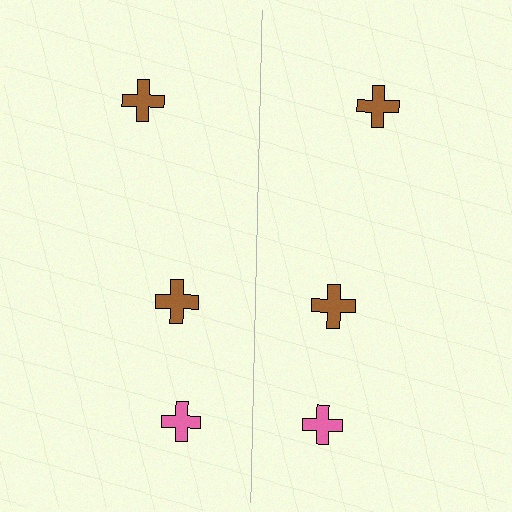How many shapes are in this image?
There are 6 shapes in this image.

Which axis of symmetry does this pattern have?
The pattern has a vertical axis of symmetry running through the center of the image.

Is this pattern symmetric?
Yes, this pattern has bilateral (reflection) symmetry.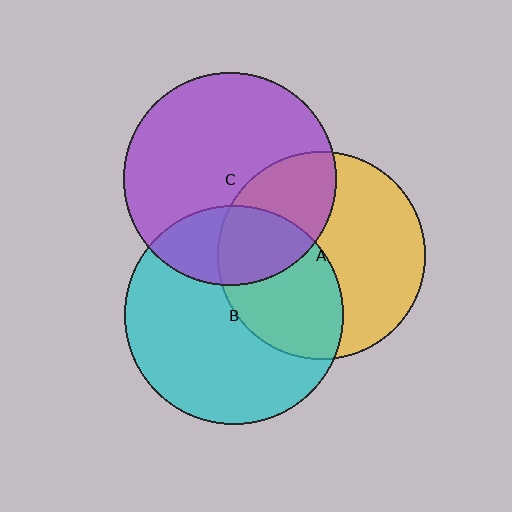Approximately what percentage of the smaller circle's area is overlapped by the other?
Approximately 35%.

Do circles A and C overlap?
Yes.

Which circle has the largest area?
Circle B (cyan).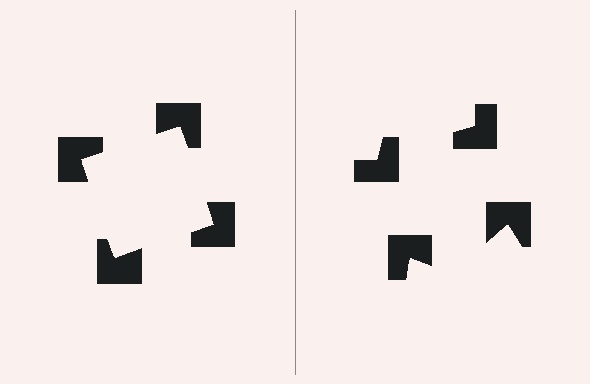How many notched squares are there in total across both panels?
8 — 4 on each side.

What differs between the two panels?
The notched squares are positioned identically on both sides; only the wedge orientations differ. On the left they align to a square; on the right they are misaligned.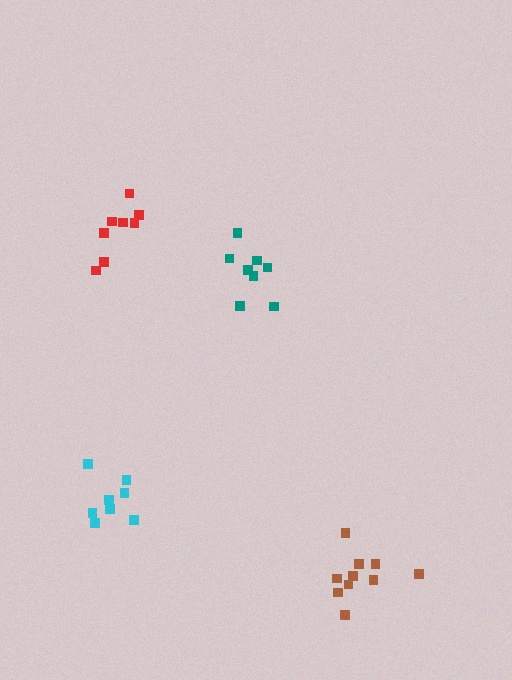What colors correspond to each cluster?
The clusters are colored: red, brown, teal, cyan.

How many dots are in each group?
Group 1: 8 dots, Group 2: 10 dots, Group 3: 8 dots, Group 4: 8 dots (34 total).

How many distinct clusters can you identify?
There are 4 distinct clusters.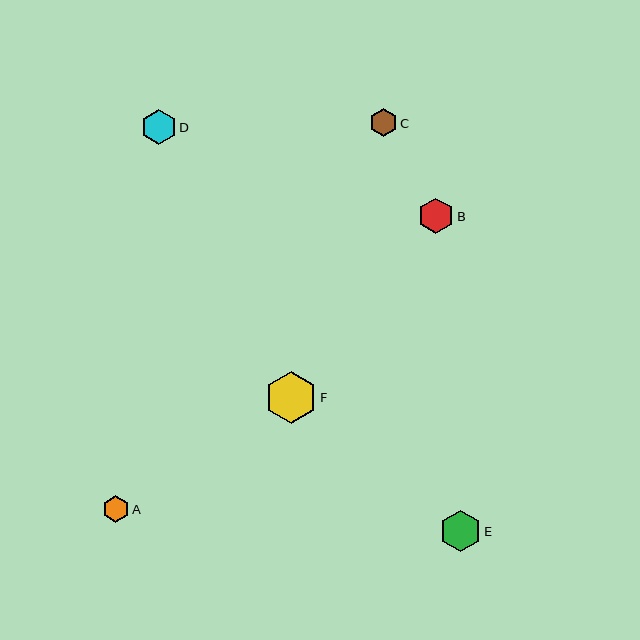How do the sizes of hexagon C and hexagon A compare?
Hexagon C and hexagon A are approximately the same size.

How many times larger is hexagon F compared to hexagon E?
Hexagon F is approximately 1.3 times the size of hexagon E.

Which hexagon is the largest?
Hexagon F is the largest with a size of approximately 52 pixels.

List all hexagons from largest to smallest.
From largest to smallest: F, E, B, D, C, A.